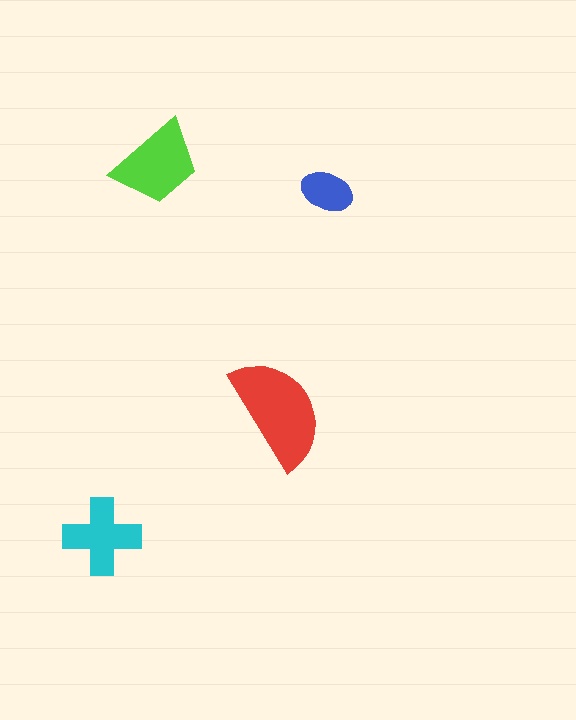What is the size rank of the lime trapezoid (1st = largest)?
2nd.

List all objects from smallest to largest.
The blue ellipse, the cyan cross, the lime trapezoid, the red semicircle.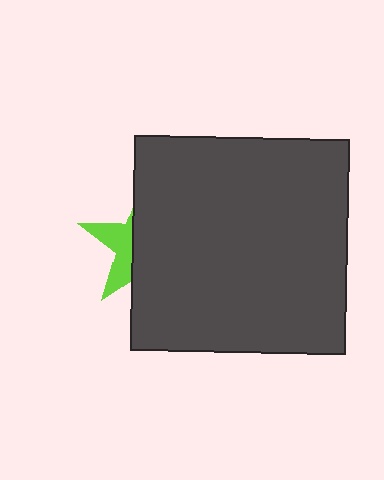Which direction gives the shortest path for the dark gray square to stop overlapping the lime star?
Moving right gives the shortest separation.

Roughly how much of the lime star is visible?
A small part of it is visible (roughly 33%).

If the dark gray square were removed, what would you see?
You would see the complete lime star.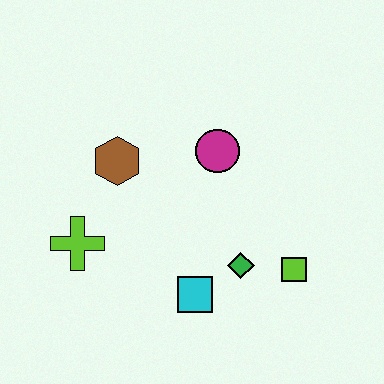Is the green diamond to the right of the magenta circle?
Yes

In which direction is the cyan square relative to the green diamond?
The cyan square is to the left of the green diamond.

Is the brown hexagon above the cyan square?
Yes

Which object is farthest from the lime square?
The lime cross is farthest from the lime square.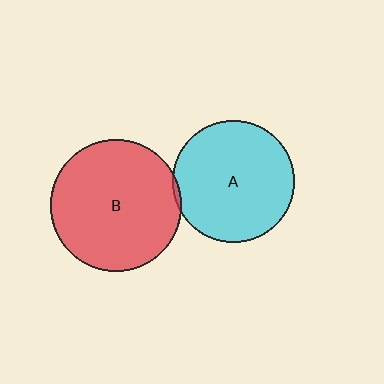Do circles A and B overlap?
Yes.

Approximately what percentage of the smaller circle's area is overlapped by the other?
Approximately 5%.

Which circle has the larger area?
Circle B (red).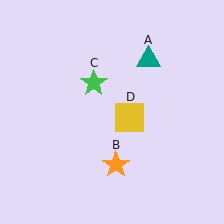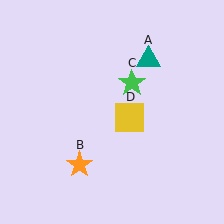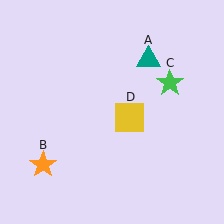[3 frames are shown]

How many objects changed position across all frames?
2 objects changed position: orange star (object B), green star (object C).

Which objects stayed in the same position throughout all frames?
Teal triangle (object A) and yellow square (object D) remained stationary.